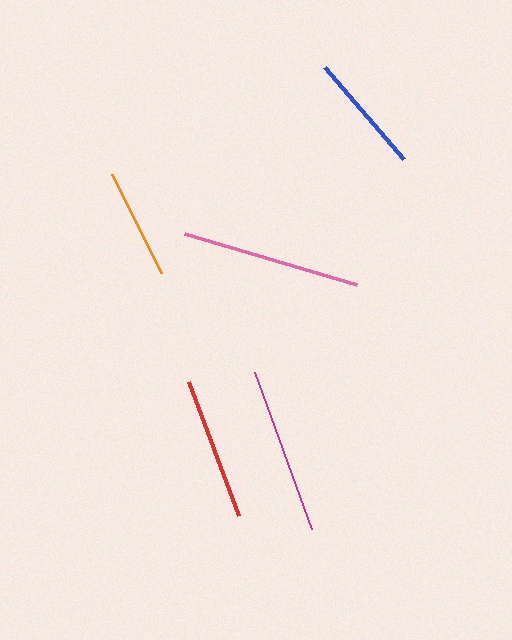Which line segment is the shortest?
The orange line is the shortest at approximately 111 pixels.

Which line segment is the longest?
The pink line is the longest at approximately 180 pixels.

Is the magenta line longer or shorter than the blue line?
The magenta line is longer than the blue line.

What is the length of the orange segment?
The orange segment is approximately 111 pixels long.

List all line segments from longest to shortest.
From longest to shortest: pink, magenta, red, blue, orange.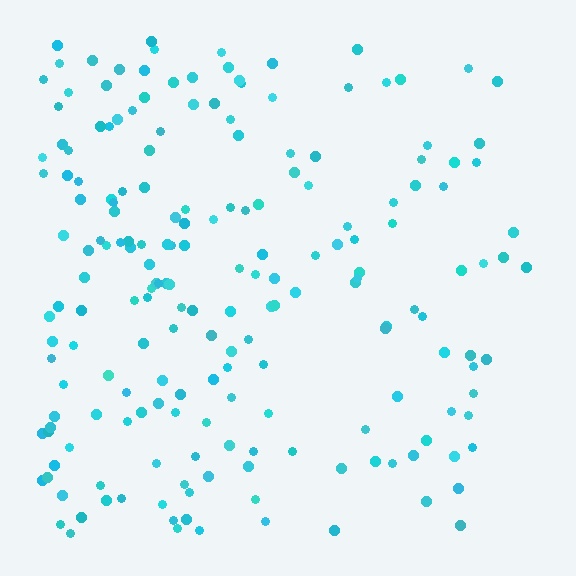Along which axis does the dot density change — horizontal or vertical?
Horizontal.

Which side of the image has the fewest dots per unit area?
The right.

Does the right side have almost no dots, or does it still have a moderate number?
Still a moderate number, just noticeably fewer than the left.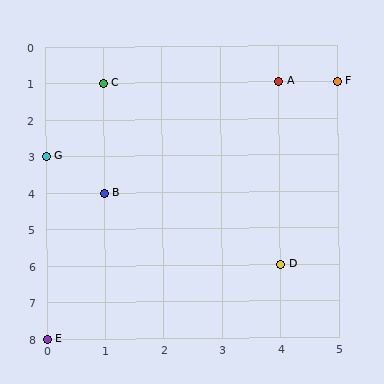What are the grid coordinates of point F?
Point F is at grid coordinates (5, 1).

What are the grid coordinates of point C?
Point C is at grid coordinates (1, 1).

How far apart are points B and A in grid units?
Points B and A are 3 columns and 3 rows apart (about 4.2 grid units diagonally).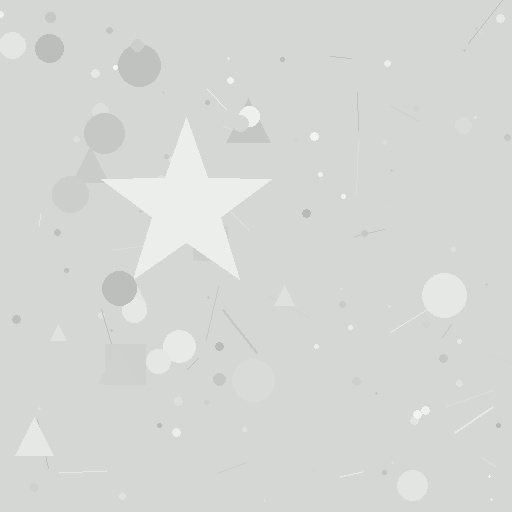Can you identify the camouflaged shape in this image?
The camouflaged shape is a star.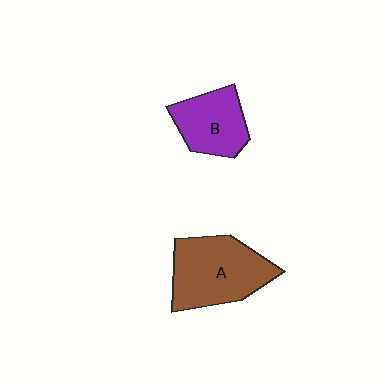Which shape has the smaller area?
Shape B (purple).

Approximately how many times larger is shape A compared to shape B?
Approximately 1.5 times.